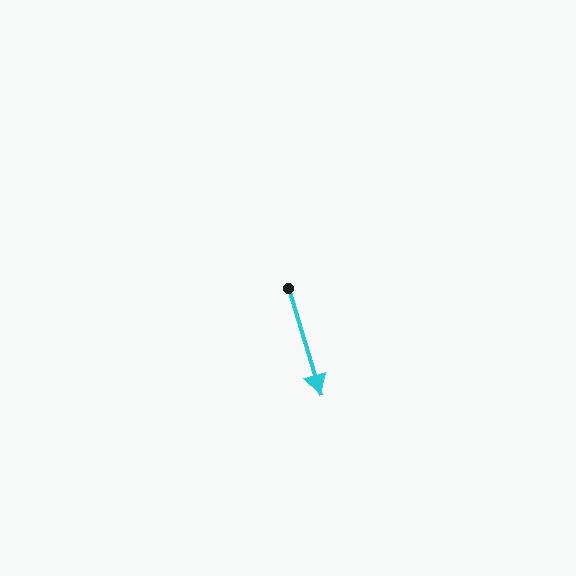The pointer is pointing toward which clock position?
Roughly 5 o'clock.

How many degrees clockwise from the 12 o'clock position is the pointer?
Approximately 163 degrees.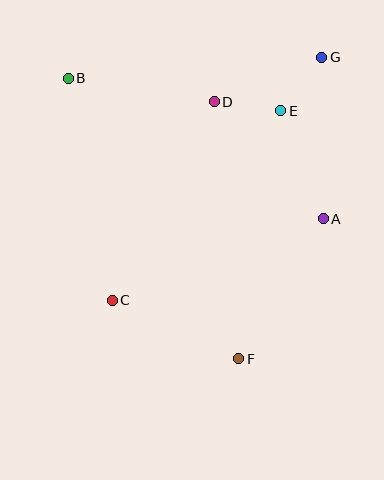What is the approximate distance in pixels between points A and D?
The distance between A and D is approximately 160 pixels.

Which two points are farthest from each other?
Points B and F are farthest from each other.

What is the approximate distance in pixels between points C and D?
The distance between C and D is approximately 223 pixels.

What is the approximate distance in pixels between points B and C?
The distance between B and C is approximately 226 pixels.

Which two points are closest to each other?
Points D and E are closest to each other.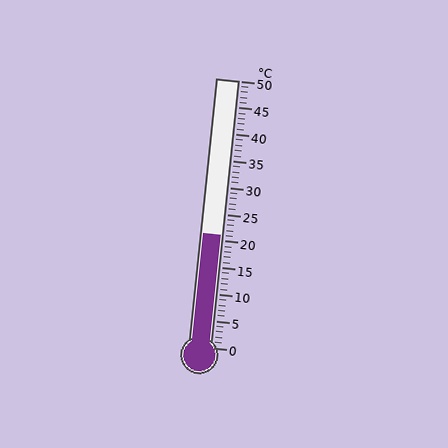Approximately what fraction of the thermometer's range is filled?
The thermometer is filled to approximately 40% of its range.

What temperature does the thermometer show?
The thermometer shows approximately 21°C.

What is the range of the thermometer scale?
The thermometer scale ranges from 0°C to 50°C.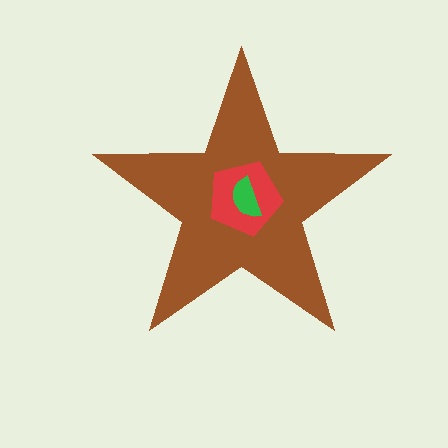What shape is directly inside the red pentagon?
The green semicircle.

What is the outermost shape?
The brown star.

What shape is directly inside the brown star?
The red pentagon.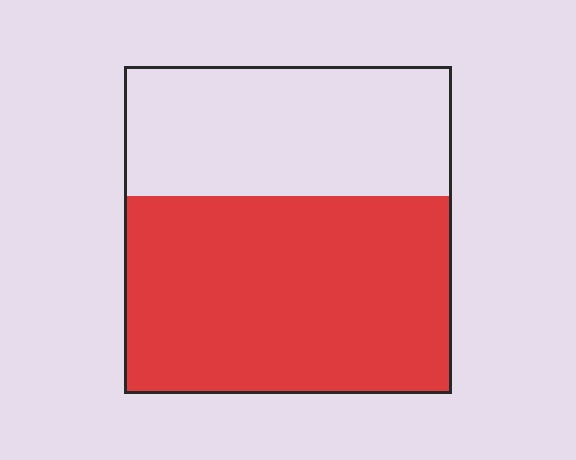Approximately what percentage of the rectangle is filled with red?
Approximately 60%.